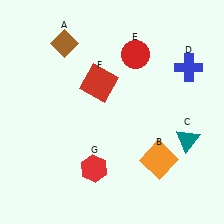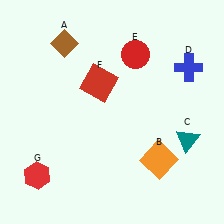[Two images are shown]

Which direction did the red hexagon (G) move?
The red hexagon (G) moved left.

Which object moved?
The red hexagon (G) moved left.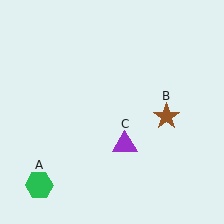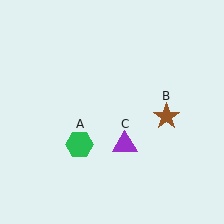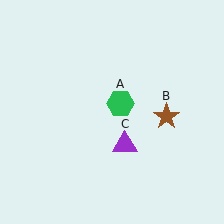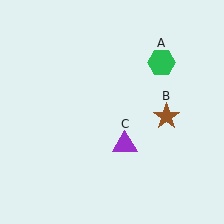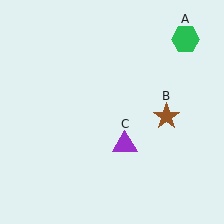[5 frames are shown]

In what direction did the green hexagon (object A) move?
The green hexagon (object A) moved up and to the right.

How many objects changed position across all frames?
1 object changed position: green hexagon (object A).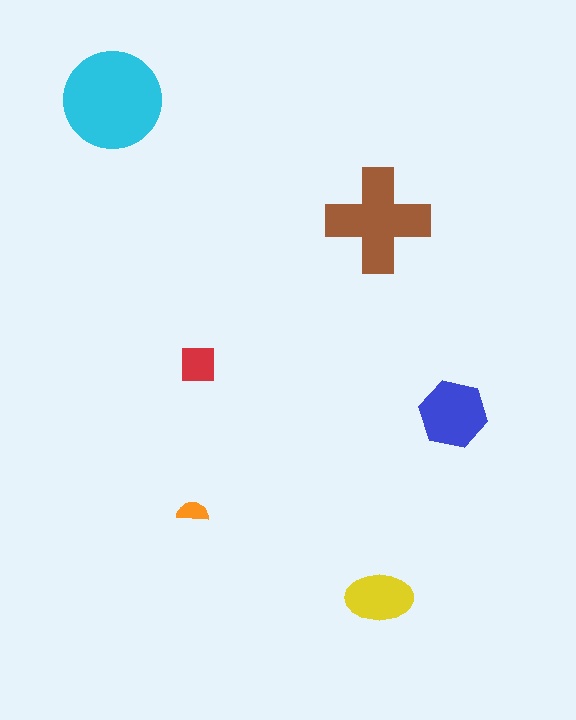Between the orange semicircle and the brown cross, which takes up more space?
The brown cross.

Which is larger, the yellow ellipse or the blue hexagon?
The blue hexagon.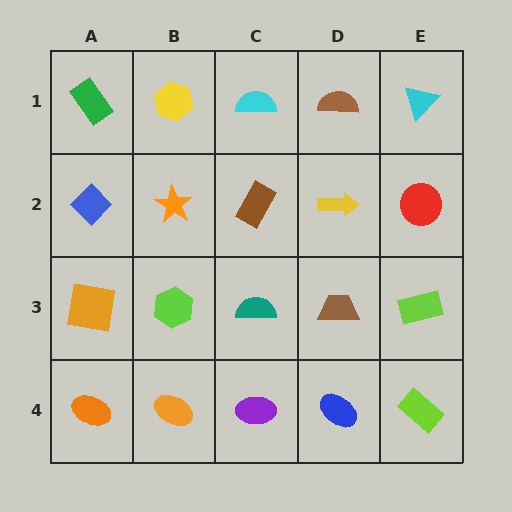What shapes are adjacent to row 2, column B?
A yellow hexagon (row 1, column B), a lime hexagon (row 3, column B), a blue diamond (row 2, column A), a brown rectangle (row 2, column C).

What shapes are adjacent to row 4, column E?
A lime rectangle (row 3, column E), a blue ellipse (row 4, column D).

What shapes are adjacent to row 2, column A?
A green rectangle (row 1, column A), an orange square (row 3, column A), an orange star (row 2, column B).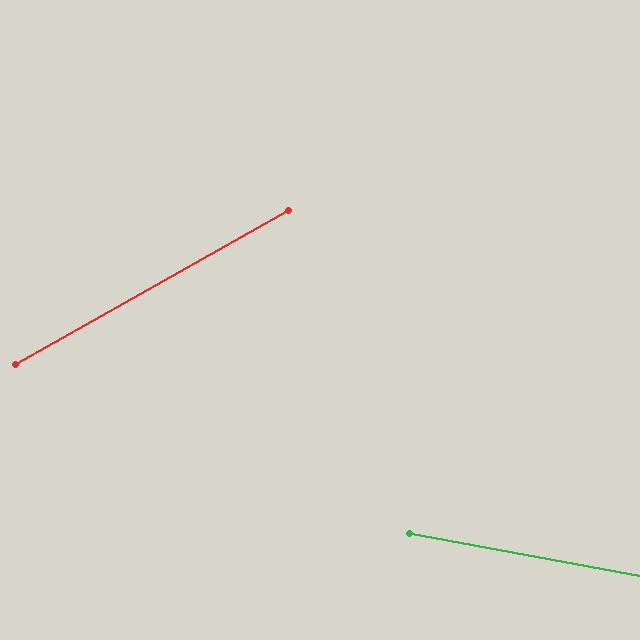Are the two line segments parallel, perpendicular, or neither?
Neither parallel nor perpendicular — they differ by about 40°.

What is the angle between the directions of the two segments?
Approximately 40 degrees.